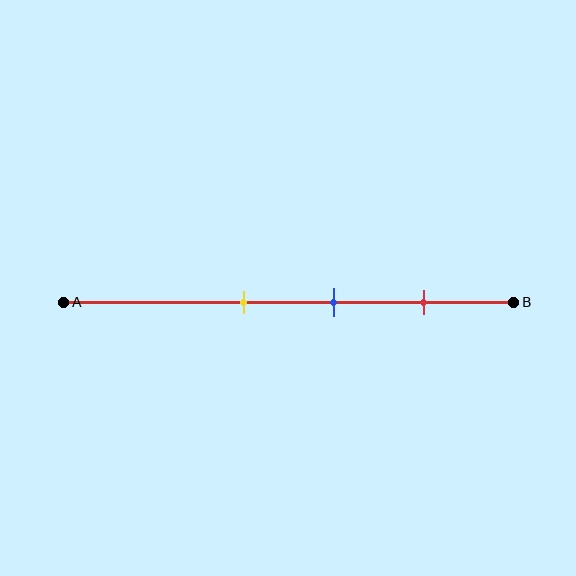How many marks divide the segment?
There are 3 marks dividing the segment.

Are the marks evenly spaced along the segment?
Yes, the marks are approximately evenly spaced.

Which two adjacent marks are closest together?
The yellow and blue marks are the closest adjacent pair.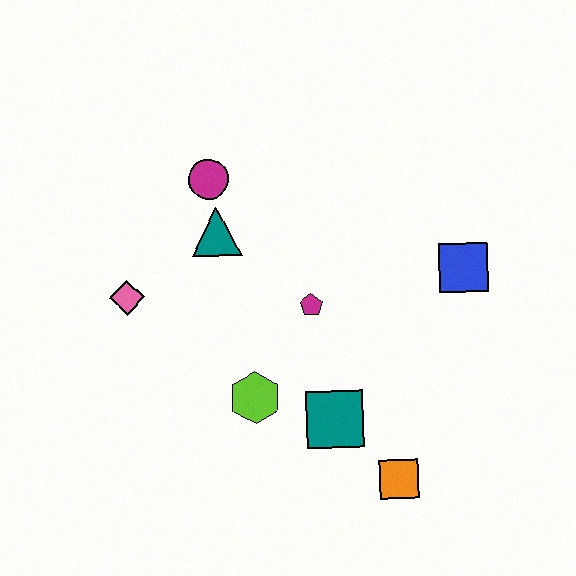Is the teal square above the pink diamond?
No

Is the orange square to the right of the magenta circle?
Yes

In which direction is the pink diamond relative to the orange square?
The pink diamond is to the left of the orange square.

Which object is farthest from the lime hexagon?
The blue square is farthest from the lime hexagon.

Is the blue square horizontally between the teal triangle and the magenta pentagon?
No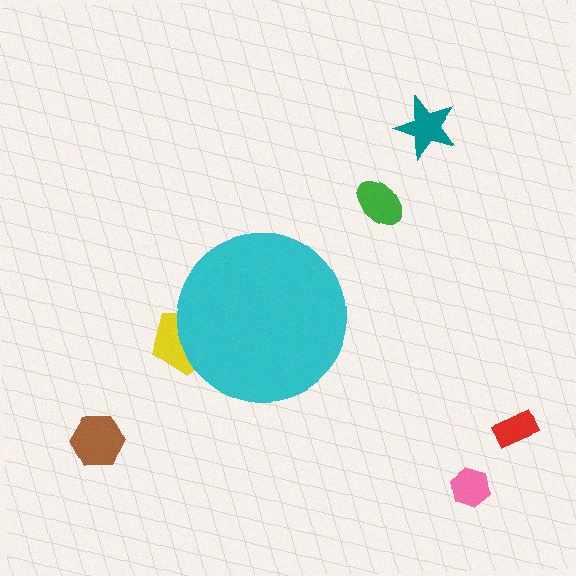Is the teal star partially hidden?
No, the teal star is fully visible.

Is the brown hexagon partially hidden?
No, the brown hexagon is fully visible.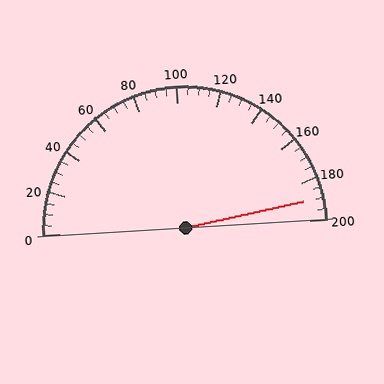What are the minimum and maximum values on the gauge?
The gauge ranges from 0 to 200.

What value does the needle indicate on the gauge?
The needle indicates approximately 190.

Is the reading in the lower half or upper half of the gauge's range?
The reading is in the upper half of the range (0 to 200).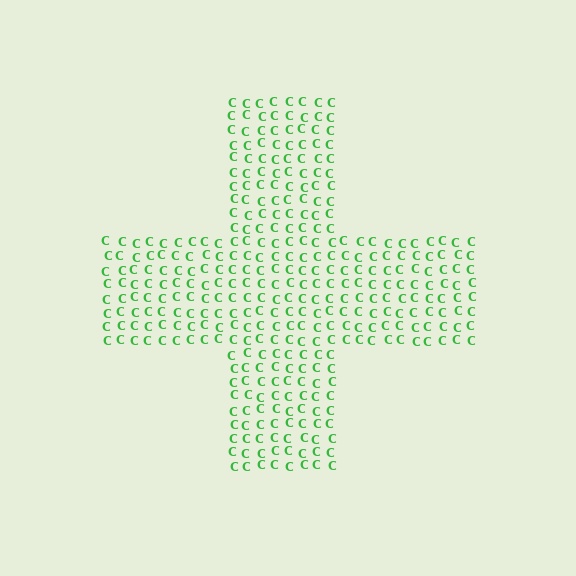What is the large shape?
The large shape is a cross.